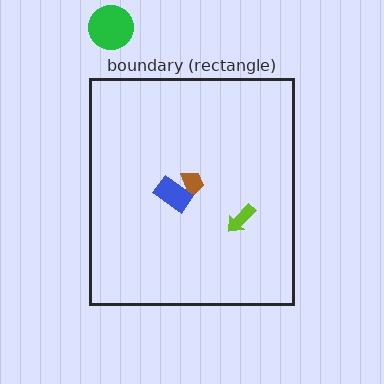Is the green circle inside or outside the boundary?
Outside.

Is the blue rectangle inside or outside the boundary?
Inside.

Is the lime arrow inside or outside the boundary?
Inside.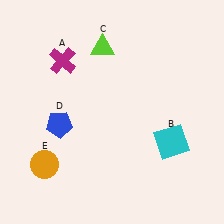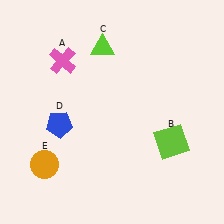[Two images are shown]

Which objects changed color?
A changed from magenta to pink. B changed from cyan to lime.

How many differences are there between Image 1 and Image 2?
There are 2 differences between the two images.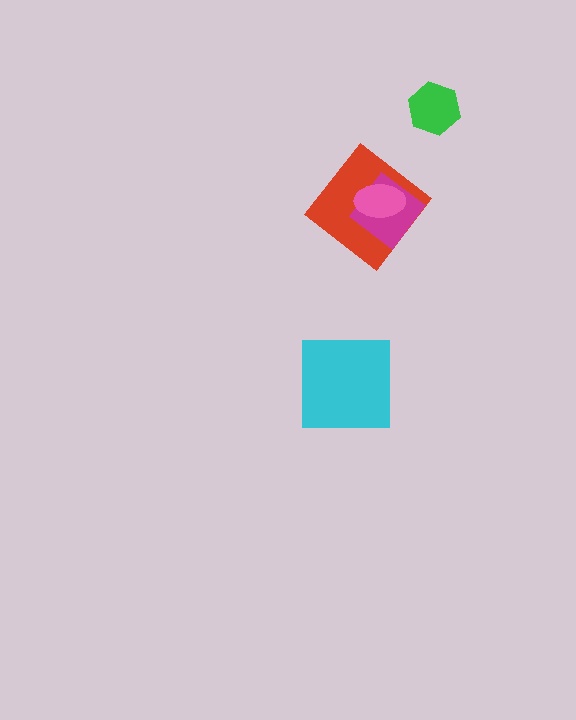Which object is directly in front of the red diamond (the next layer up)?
The magenta diamond is directly in front of the red diamond.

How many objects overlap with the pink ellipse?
2 objects overlap with the pink ellipse.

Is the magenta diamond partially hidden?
Yes, it is partially covered by another shape.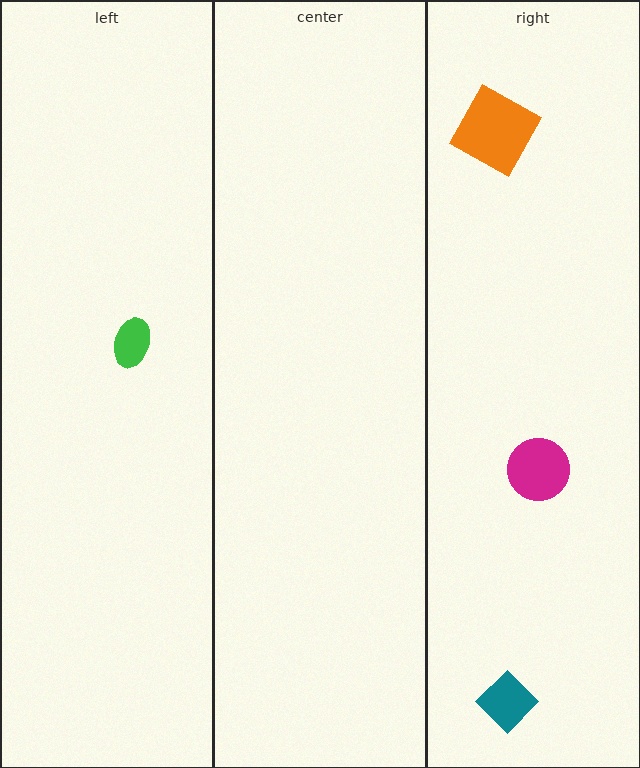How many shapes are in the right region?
3.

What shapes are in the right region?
The orange square, the teal diamond, the magenta circle.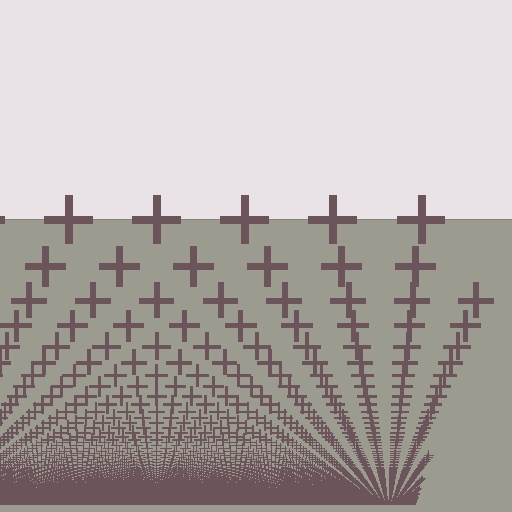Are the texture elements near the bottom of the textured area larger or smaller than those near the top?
Smaller. The gradient is inverted — elements near the bottom are smaller and denser.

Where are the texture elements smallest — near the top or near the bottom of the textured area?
Near the bottom.